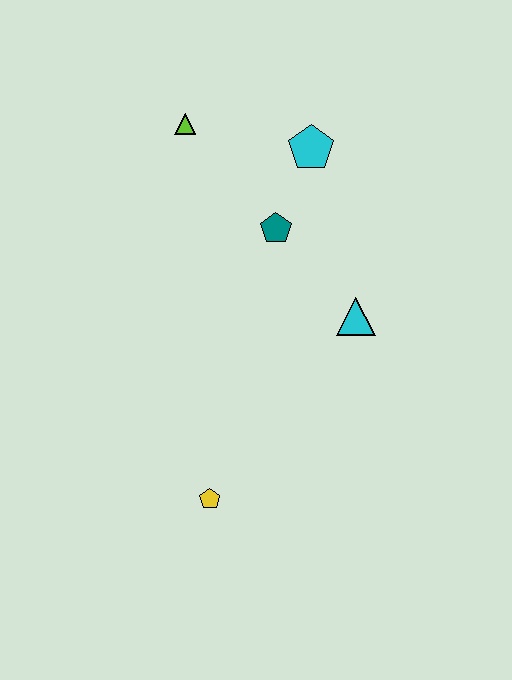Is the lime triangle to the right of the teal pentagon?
No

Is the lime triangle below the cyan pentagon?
No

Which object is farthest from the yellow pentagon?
The lime triangle is farthest from the yellow pentagon.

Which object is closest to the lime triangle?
The cyan pentagon is closest to the lime triangle.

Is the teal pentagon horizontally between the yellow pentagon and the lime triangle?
No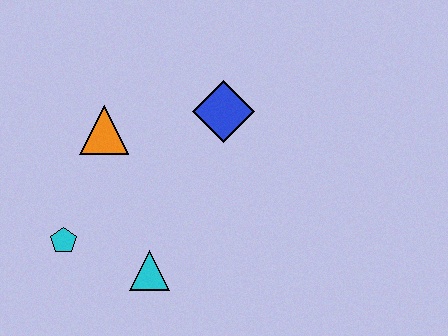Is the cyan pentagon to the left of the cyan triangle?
Yes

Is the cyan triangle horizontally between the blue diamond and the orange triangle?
Yes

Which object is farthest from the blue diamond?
The cyan pentagon is farthest from the blue diamond.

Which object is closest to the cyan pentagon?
The cyan triangle is closest to the cyan pentagon.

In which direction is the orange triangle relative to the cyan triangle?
The orange triangle is above the cyan triangle.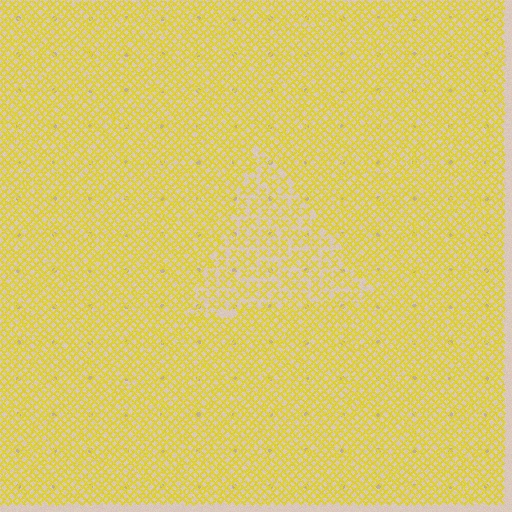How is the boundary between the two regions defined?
The boundary is defined by a change in element density (approximately 1.6x ratio). All elements are the same color, size, and shape.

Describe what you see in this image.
The image contains small yellow elements arranged at two different densities. A triangle-shaped region is visible where the elements are less densely packed than the surrounding area.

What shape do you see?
I see a triangle.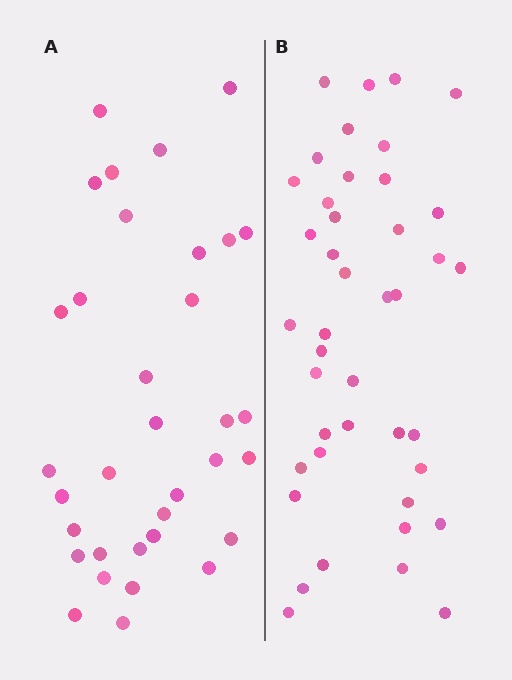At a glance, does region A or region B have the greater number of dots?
Region B (the right region) has more dots.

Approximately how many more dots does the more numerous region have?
Region B has roughly 8 or so more dots than region A.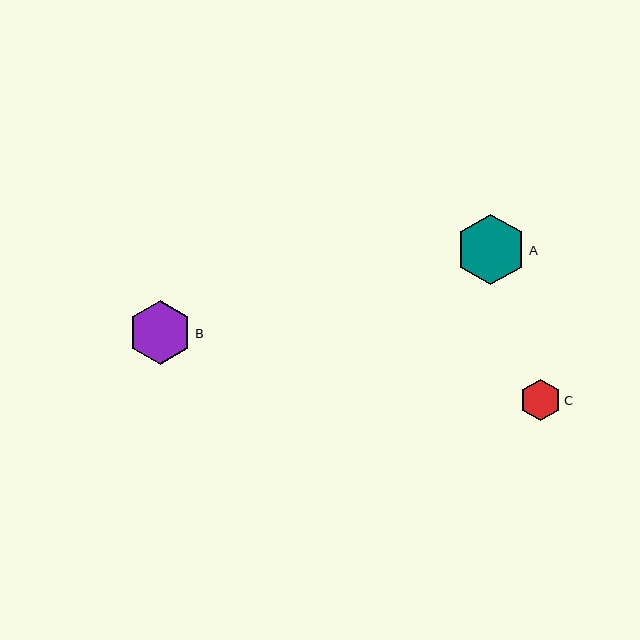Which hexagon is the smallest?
Hexagon C is the smallest with a size of approximately 41 pixels.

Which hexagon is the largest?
Hexagon A is the largest with a size of approximately 70 pixels.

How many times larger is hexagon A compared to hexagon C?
Hexagon A is approximately 1.7 times the size of hexagon C.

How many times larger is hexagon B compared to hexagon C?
Hexagon B is approximately 1.6 times the size of hexagon C.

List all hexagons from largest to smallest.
From largest to smallest: A, B, C.